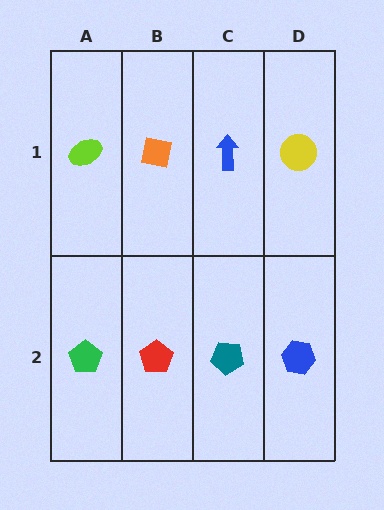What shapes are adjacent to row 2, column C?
A blue arrow (row 1, column C), a red pentagon (row 2, column B), a blue hexagon (row 2, column D).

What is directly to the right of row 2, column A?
A red pentagon.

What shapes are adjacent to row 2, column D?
A yellow circle (row 1, column D), a teal pentagon (row 2, column C).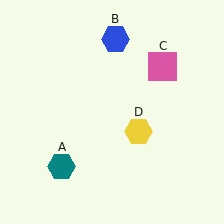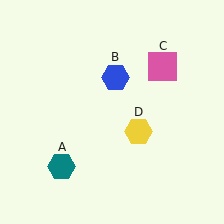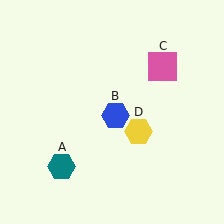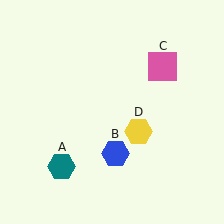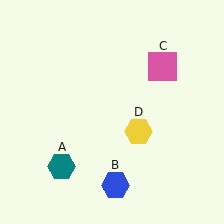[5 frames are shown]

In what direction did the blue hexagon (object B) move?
The blue hexagon (object B) moved down.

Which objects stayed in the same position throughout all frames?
Teal hexagon (object A) and pink square (object C) and yellow hexagon (object D) remained stationary.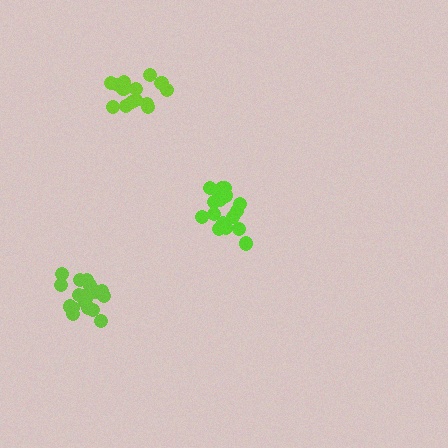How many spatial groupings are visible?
There are 3 spatial groupings.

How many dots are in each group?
Group 1: 14 dots, Group 2: 18 dots, Group 3: 19 dots (51 total).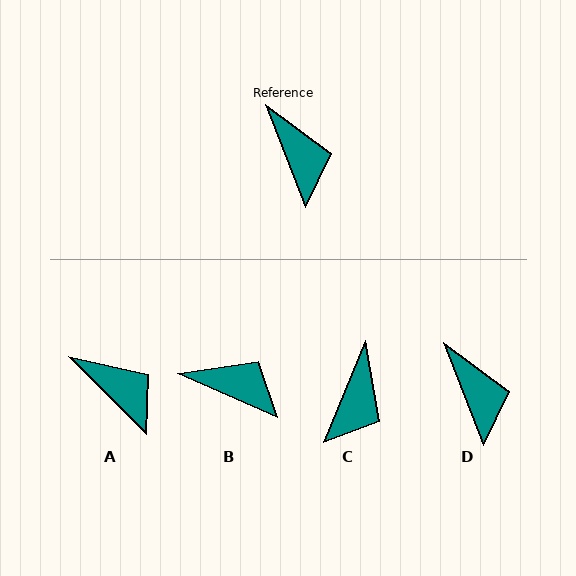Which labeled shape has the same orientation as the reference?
D.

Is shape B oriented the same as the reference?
No, it is off by about 45 degrees.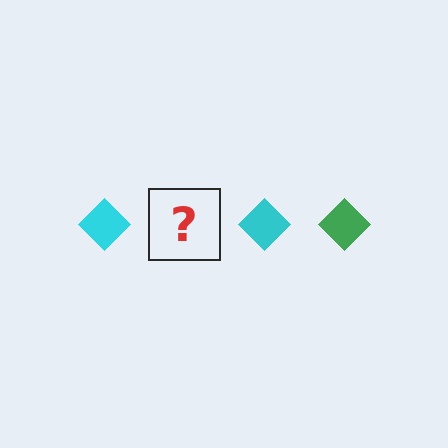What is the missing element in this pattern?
The missing element is a green diamond.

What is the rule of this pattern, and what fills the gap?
The rule is that the pattern cycles through cyan, green diamonds. The gap should be filled with a green diamond.